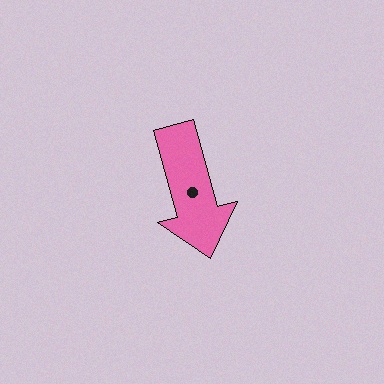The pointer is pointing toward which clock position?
Roughly 5 o'clock.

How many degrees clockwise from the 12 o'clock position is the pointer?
Approximately 165 degrees.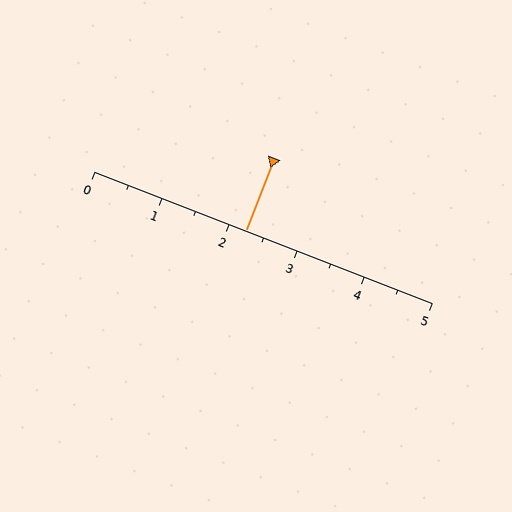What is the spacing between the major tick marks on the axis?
The major ticks are spaced 1 apart.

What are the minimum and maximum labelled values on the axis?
The axis runs from 0 to 5.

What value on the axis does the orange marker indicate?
The marker indicates approximately 2.2.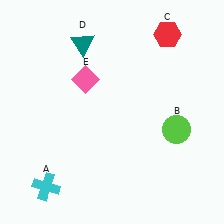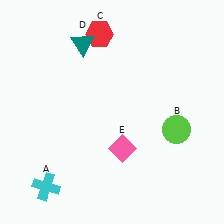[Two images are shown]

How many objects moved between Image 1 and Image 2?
2 objects moved between the two images.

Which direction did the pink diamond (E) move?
The pink diamond (E) moved down.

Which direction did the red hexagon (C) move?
The red hexagon (C) moved left.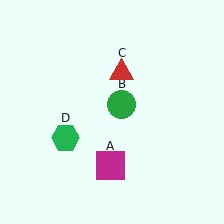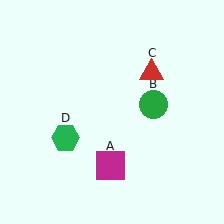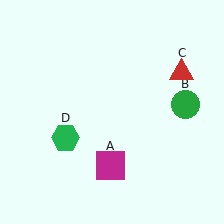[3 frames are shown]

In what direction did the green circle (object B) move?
The green circle (object B) moved right.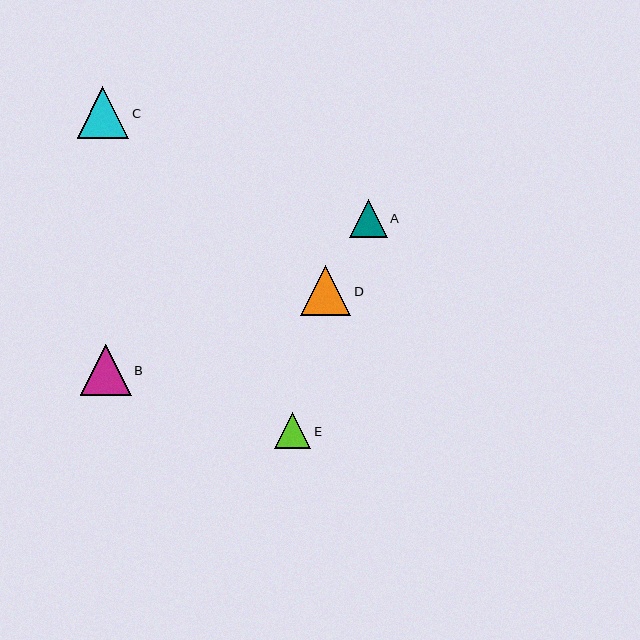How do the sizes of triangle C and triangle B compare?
Triangle C and triangle B are approximately the same size.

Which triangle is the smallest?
Triangle E is the smallest with a size of approximately 36 pixels.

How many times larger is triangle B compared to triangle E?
Triangle B is approximately 1.4 times the size of triangle E.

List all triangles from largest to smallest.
From largest to smallest: C, B, D, A, E.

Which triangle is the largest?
Triangle C is the largest with a size of approximately 52 pixels.